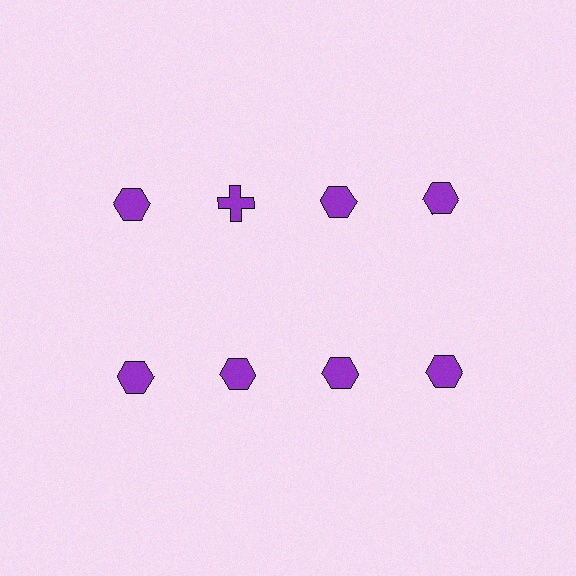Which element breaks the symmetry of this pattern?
The purple cross in the top row, second from left column breaks the symmetry. All other shapes are purple hexagons.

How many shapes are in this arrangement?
There are 8 shapes arranged in a grid pattern.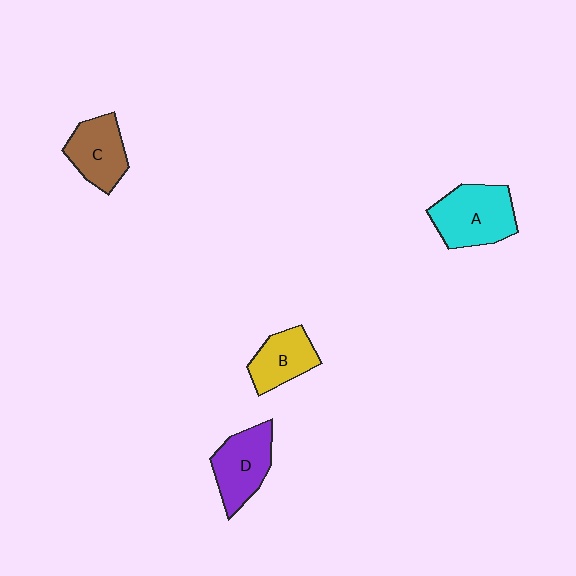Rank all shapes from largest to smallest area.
From largest to smallest: A (cyan), D (purple), C (brown), B (yellow).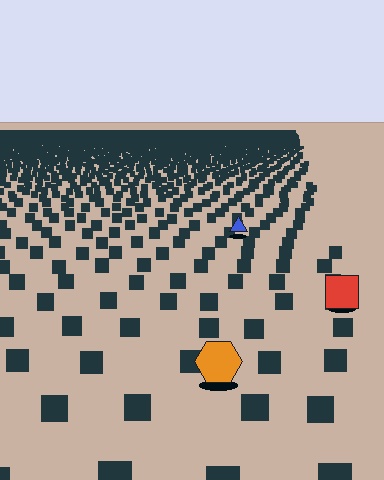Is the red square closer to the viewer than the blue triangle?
Yes. The red square is closer — you can tell from the texture gradient: the ground texture is coarser near it.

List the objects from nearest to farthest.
From nearest to farthest: the orange hexagon, the red square, the blue triangle.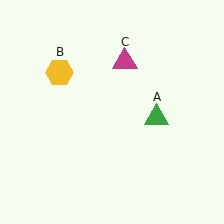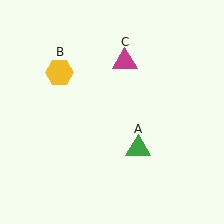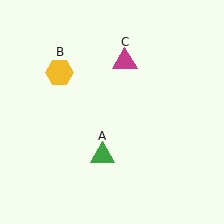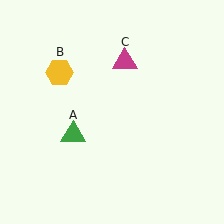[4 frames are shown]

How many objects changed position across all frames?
1 object changed position: green triangle (object A).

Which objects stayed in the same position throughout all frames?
Yellow hexagon (object B) and magenta triangle (object C) remained stationary.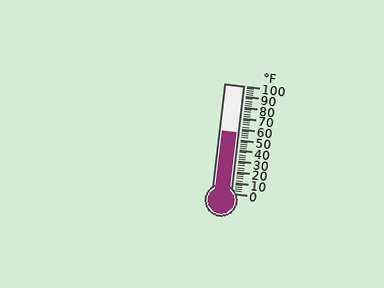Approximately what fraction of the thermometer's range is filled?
The thermometer is filled to approximately 55% of its range.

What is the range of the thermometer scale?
The thermometer scale ranges from 0°F to 100°F.